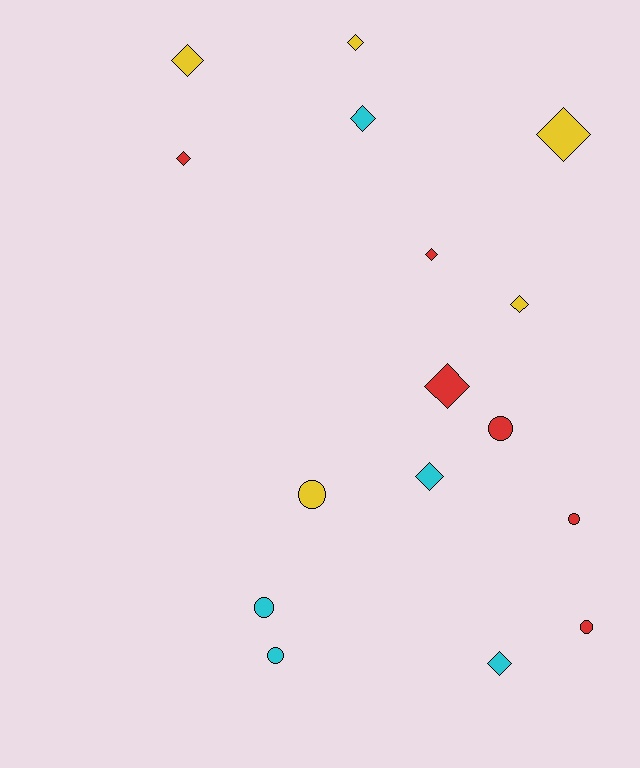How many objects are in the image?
There are 16 objects.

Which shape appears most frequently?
Diamond, with 10 objects.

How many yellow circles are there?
There is 1 yellow circle.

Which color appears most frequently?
Red, with 6 objects.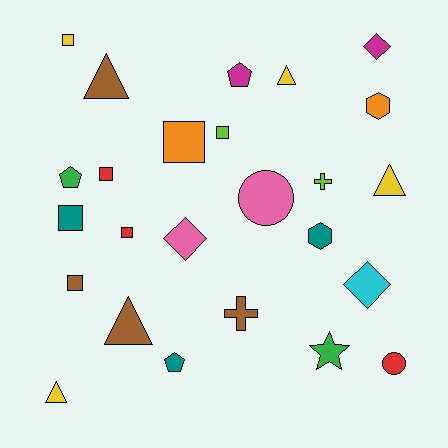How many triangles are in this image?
There are 5 triangles.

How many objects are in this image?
There are 25 objects.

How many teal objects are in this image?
There are 3 teal objects.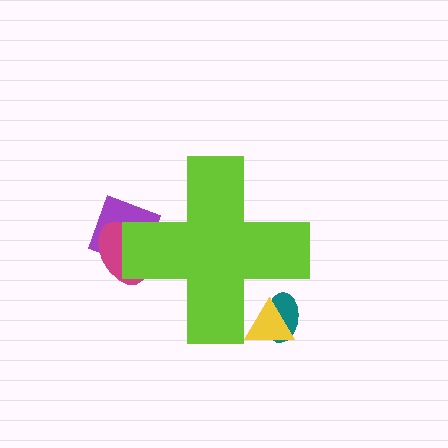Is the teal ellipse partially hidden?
Yes, the teal ellipse is partially hidden behind the lime cross.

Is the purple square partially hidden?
Yes, the purple square is partially hidden behind the lime cross.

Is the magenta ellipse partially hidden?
Yes, the magenta ellipse is partially hidden behind the lime cross.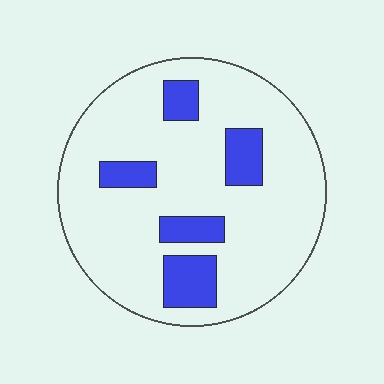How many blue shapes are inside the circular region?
5.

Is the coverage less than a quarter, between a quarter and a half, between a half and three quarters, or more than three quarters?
Less than a quarter.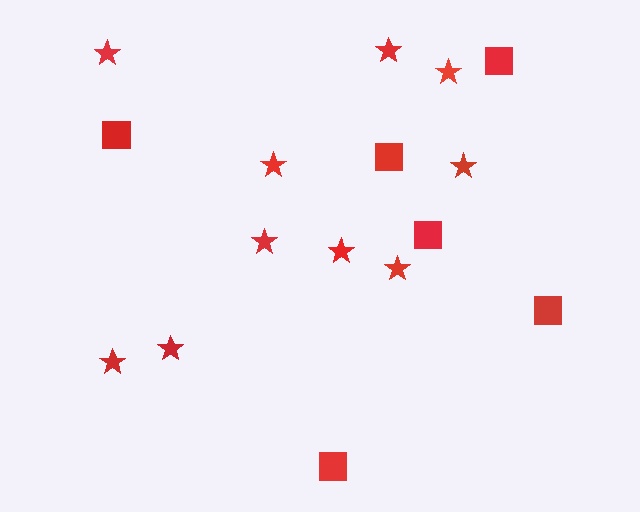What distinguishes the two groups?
There are 2 groups: one group of stars (10) and one group of squares (6).